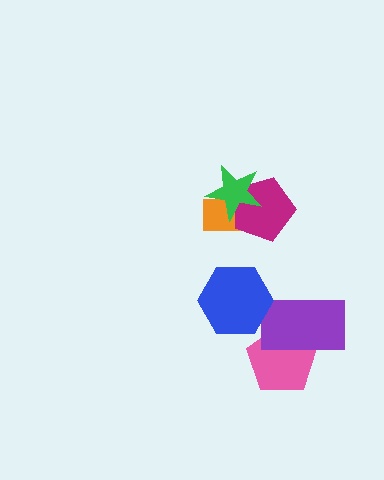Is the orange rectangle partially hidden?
Yes, it is partially covered by another shape.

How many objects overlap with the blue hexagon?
1 object overlaps with the blue hexagon.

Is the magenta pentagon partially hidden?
Yes, it is partially covered by another shape.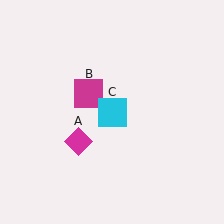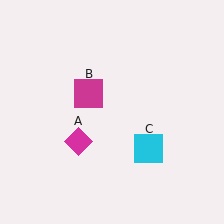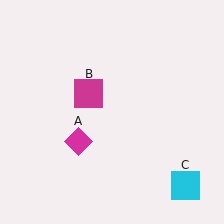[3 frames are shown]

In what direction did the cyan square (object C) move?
The cyan square (object C) moved down and to the right.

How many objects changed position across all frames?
1 object changed position: cyan square (object C).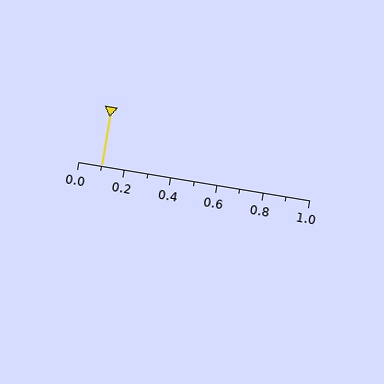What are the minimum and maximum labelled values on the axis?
The axis runs from 0.0 to 1.0.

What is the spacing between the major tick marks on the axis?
The major ticks are spaced 0.2 apart.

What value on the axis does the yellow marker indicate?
The marker indicates approximately 0.1.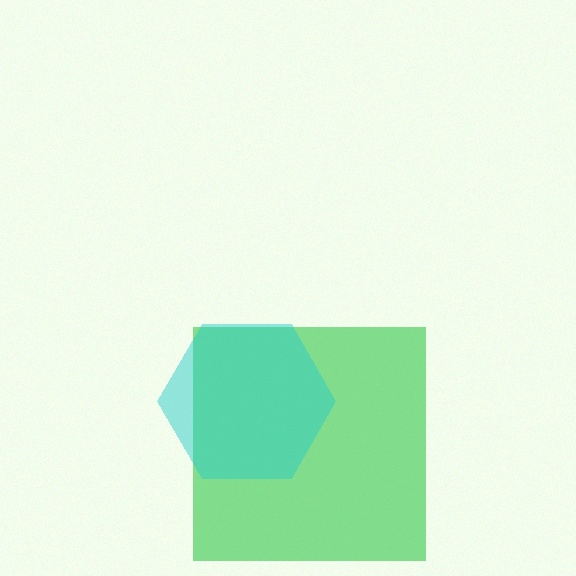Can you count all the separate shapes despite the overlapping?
Yes, there are 2 separate shapes.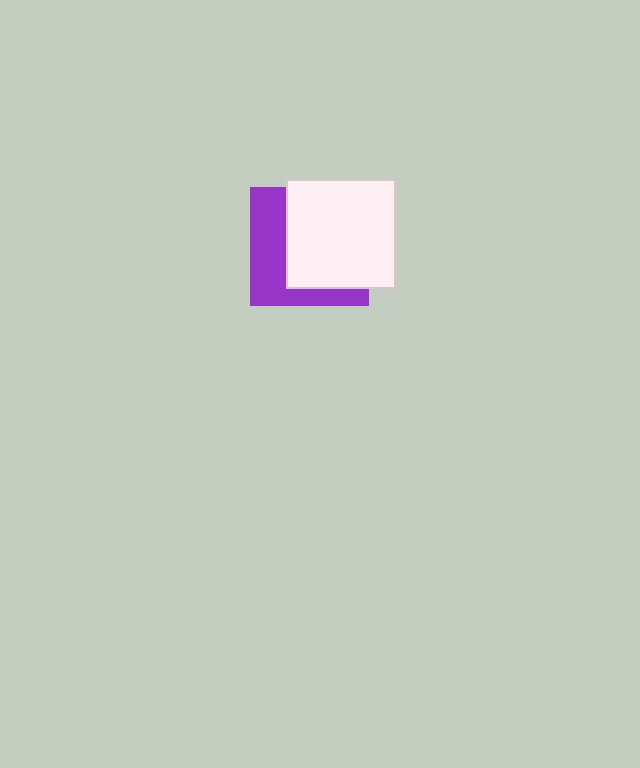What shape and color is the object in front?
The object in front is a white square.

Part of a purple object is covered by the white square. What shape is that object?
It is a square.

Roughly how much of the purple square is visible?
A small part of it is visible (roughly 39%).